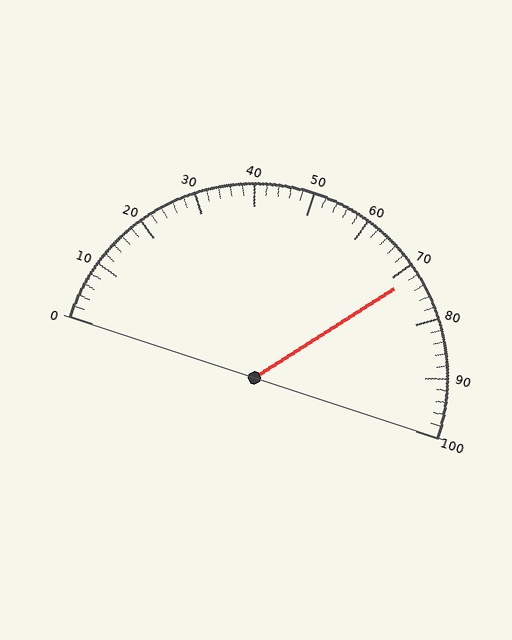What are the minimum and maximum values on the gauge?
The gauge ranges from 0 to 100.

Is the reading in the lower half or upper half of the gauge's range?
The reading is in the upper half of the range (0 to 100).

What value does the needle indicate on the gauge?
The needle indicates approximately 72.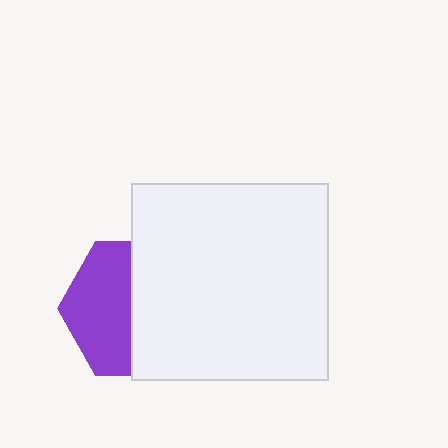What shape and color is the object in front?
The object in front is a white square.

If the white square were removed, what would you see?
You would see the complete purple hexagon.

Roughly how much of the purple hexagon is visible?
About half of it is visible (roughly 47%).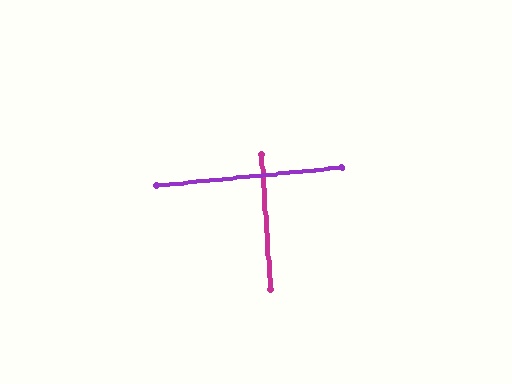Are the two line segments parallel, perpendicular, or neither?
Perpendicular — they meet at approximately 88°.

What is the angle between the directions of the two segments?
Approximately 88 degrees.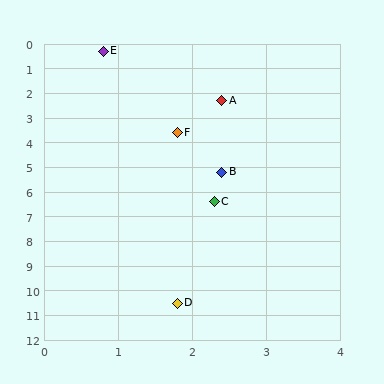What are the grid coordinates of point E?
Point E is at approximately (0.8, 0.3).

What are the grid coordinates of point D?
Point D is at approximately (1.8, 10.5).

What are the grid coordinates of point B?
Point B is at approximately (2.4, 5.2).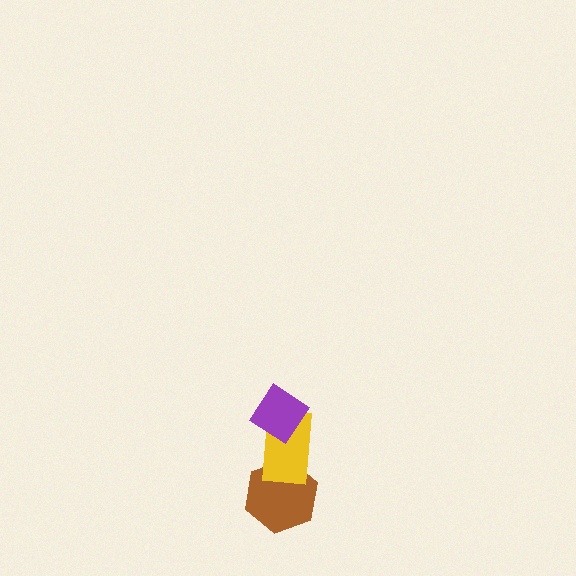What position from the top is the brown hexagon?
The brown hexagon is 3rd from the top.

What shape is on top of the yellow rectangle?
The purple diamond is on top of the yellow rectangle.